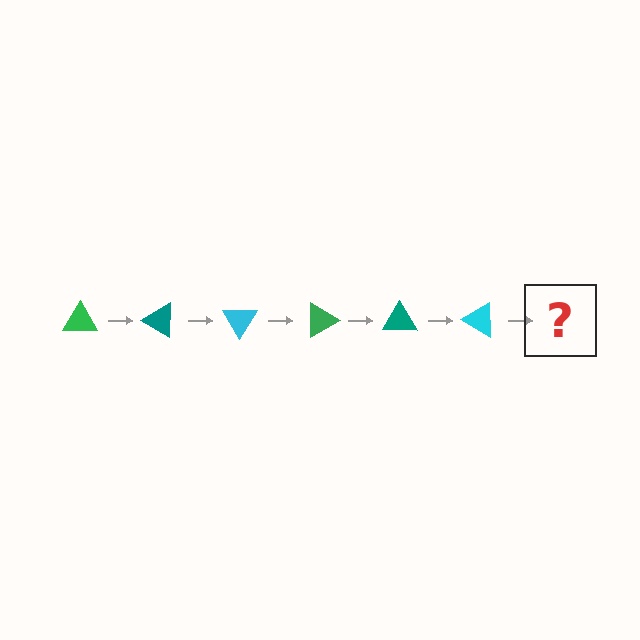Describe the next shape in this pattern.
It should be a green triangle, rotated 180 degrees from the start.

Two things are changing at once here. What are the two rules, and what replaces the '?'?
The two rules are that it rotates 30 degrees each step and the color cycles through green, teal, and cyan. The '?' should be a green triangle, rotated 180 degrees from the start.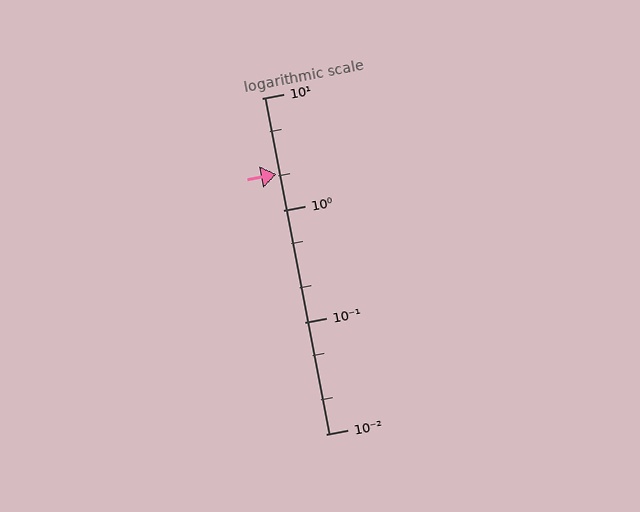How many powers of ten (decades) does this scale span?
The scale spans 3 decades, from 0.01 to 10.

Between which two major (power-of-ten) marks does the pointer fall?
The pointer is between 1 and 10.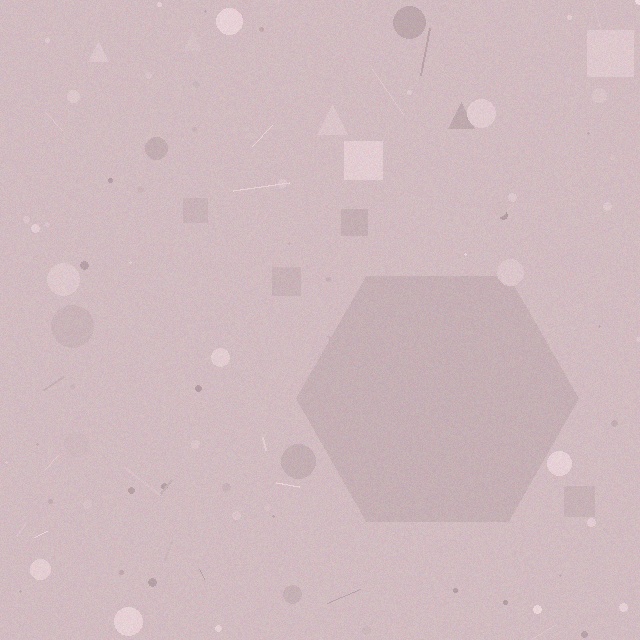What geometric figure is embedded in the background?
A hexagon is embedded in the background.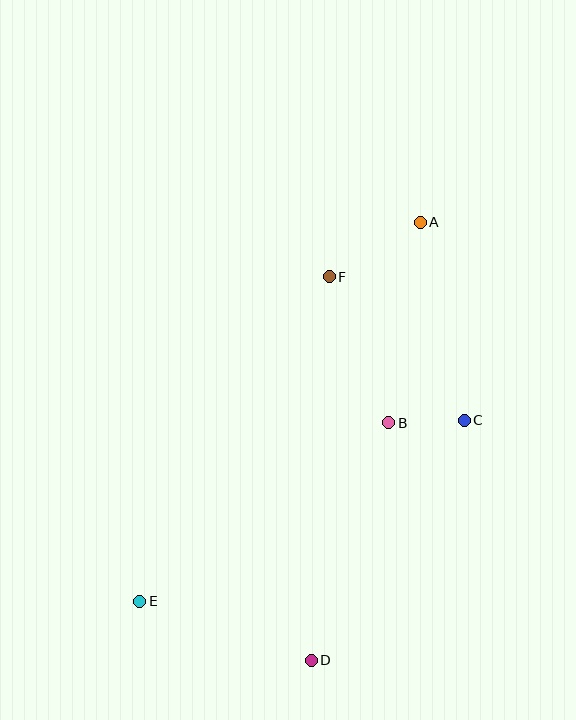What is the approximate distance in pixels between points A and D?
The distance between A and D is approximately 452 pixels.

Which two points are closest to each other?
Points B and C are closest to each other.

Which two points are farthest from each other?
Points A and E are farthest from each other.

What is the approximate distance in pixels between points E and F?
The distance between E and F is approximately 376 pixels.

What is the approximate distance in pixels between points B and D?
The distance between B and D is approximately 250 pixels.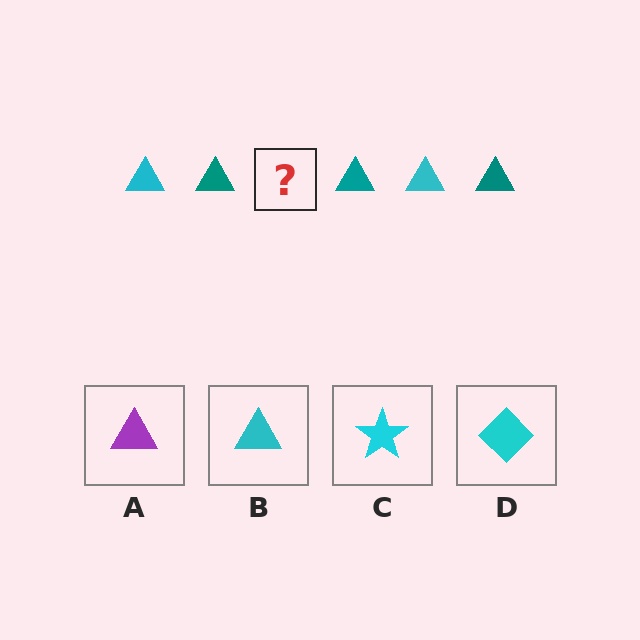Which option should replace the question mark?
Option B.